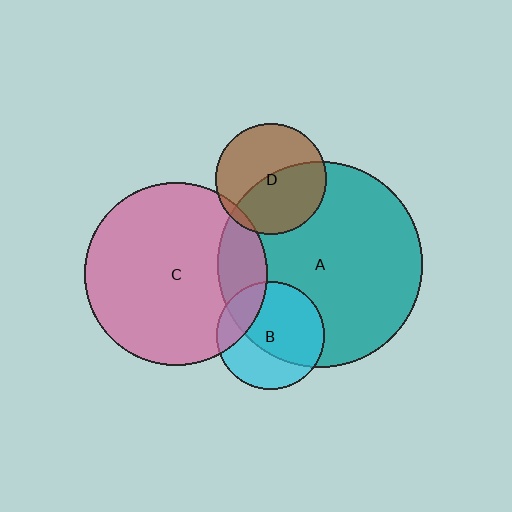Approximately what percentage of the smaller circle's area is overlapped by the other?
Approximately 15%.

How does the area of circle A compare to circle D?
Approximately 3.4 times.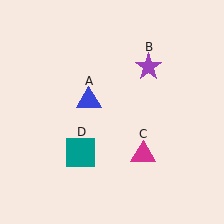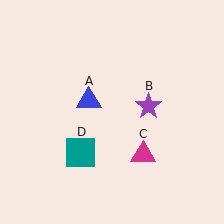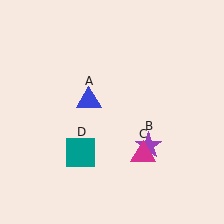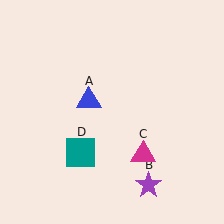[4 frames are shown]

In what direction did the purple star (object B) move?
The purple star (object B) moved down.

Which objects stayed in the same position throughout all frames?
Blue triangle (object A) and magenta triangle (object C) and teal square (object D) remained stationary.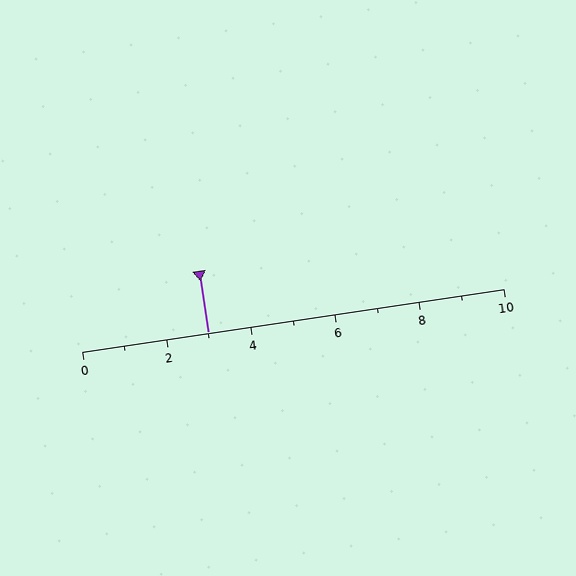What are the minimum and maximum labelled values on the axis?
The axis runs from 0 to 10.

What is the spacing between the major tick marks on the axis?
The major ticks are spaced 2 apart.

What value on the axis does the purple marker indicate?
The marker indicates approximately 3.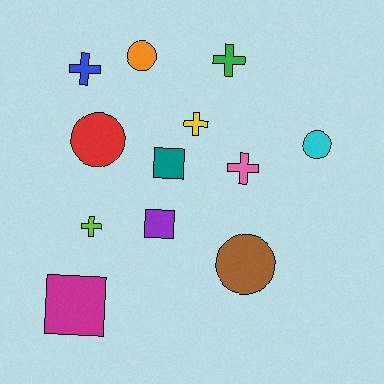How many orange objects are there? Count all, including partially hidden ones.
There is 1 orange object.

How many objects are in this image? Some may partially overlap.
There are 12 objects.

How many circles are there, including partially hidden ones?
There are 4 circles.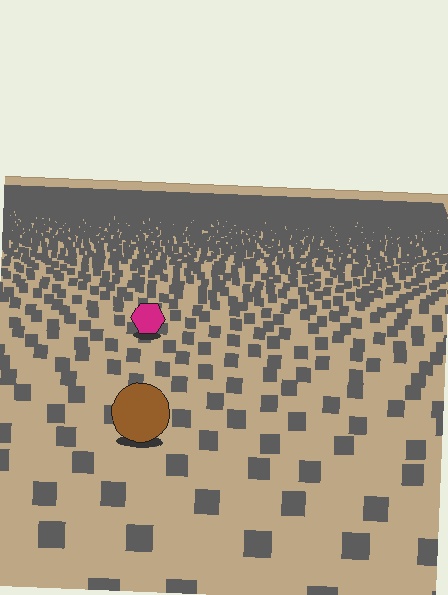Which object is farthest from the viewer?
The magenta hexagon is farthest from the viewer. It appears smaller and the ground texture around it is denser.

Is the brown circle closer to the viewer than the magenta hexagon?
Yes. The brown circle is closer — you can tell from the texture gradient: the ground texture is coarser near it.